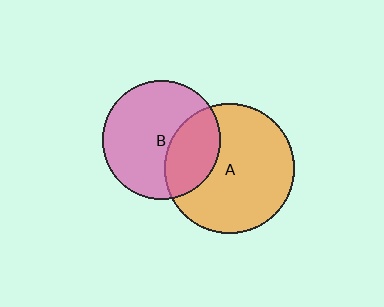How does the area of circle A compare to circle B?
Approximately 1.2 times.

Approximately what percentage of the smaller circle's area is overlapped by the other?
Approximately 30%.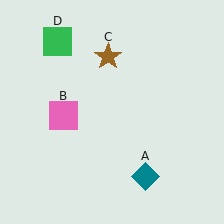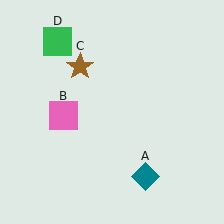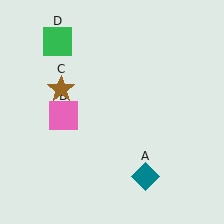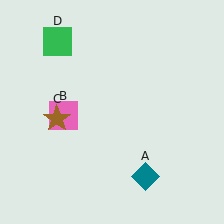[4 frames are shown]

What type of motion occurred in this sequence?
The brown star (object C) rotated counterclockwise around the center of the scene.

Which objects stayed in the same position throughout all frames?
Teal diamond (object A) and pink square (object B) and green square (object D) remained stationary.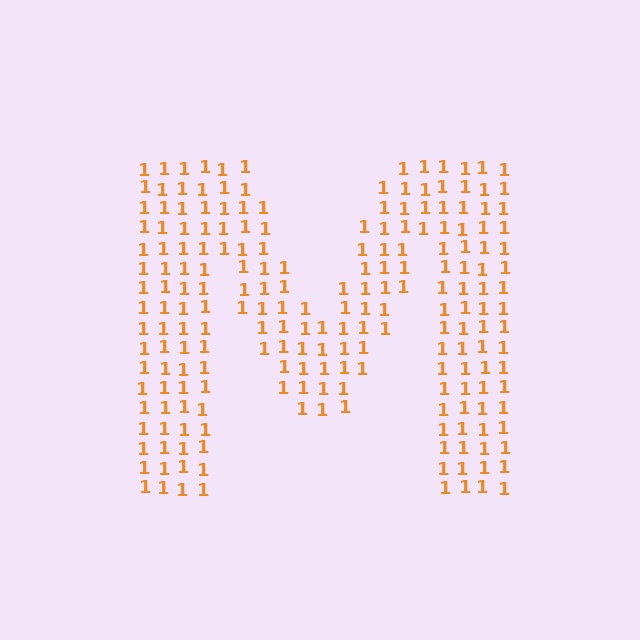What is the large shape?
The large shape is the letter M.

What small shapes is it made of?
It is made of small digit 1's.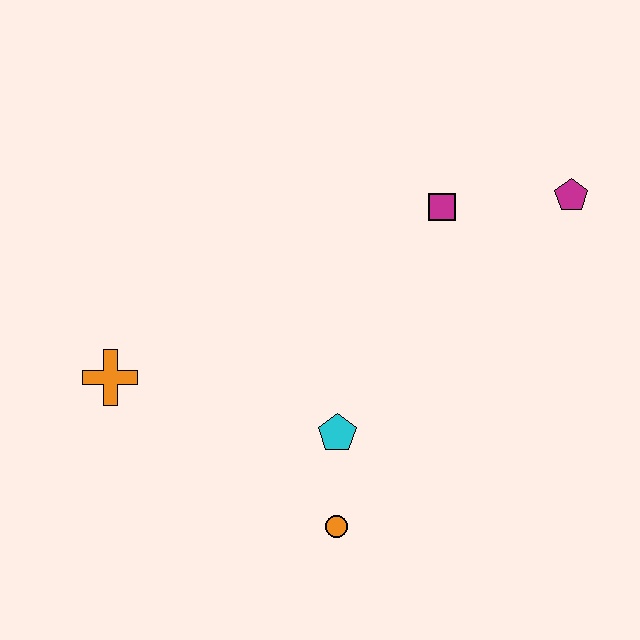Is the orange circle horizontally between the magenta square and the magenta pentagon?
No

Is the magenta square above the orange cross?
Yes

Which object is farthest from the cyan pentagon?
The magenta pentagon is farthest from the cyan pentagon.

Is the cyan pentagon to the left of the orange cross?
No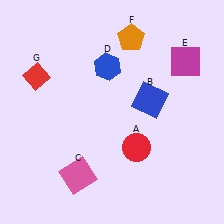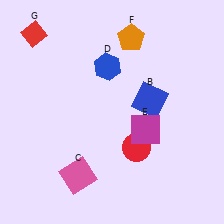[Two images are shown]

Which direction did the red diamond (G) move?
The red diamond (G) moved up.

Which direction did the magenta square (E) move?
The magenta square (E) moved down.